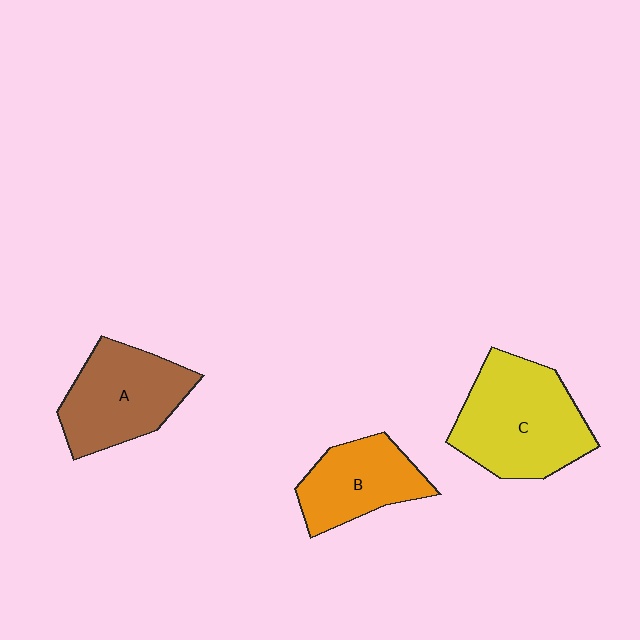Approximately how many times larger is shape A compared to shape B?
Approximately 1.2 times.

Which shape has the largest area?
Shape C (yellow).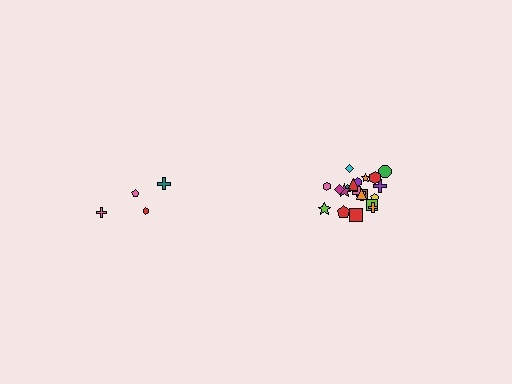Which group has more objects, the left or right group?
The right group.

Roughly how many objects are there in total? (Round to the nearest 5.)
Roughly 25 objects in total.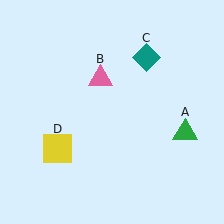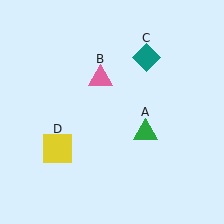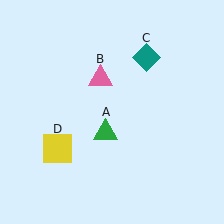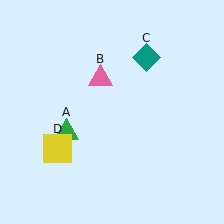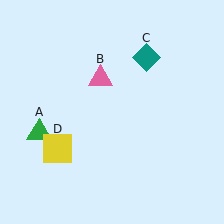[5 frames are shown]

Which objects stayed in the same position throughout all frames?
Pink triangle (object B) and teal diamond (object C) and yellow square (object D) remained stationary.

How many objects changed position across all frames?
1 object changed position: green triangle (object A).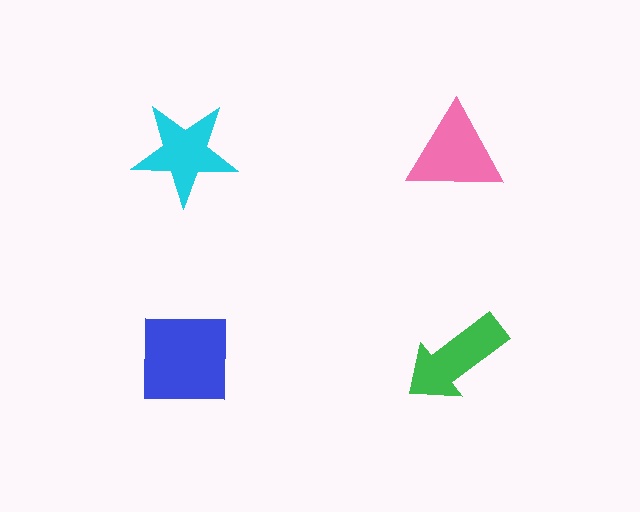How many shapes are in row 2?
2 shapes.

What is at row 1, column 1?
A cyan star.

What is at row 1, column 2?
A pink triangle.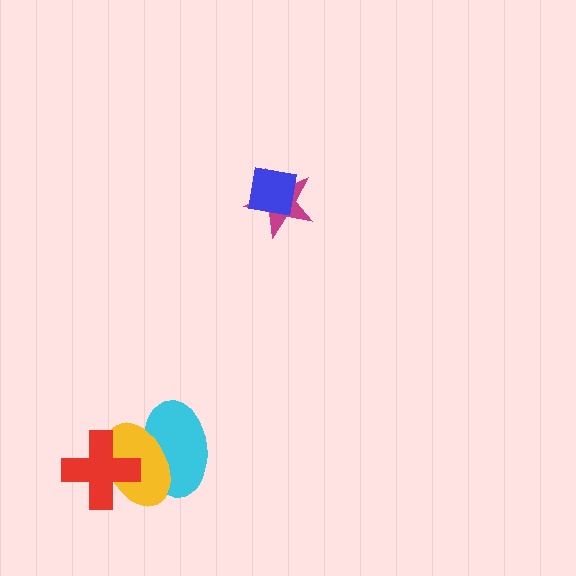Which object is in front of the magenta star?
The blue square is in front of the magenta star.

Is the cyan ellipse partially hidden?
Yes, it is partially covered by another shape.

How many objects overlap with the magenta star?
1 object overlaps with the magenta star.